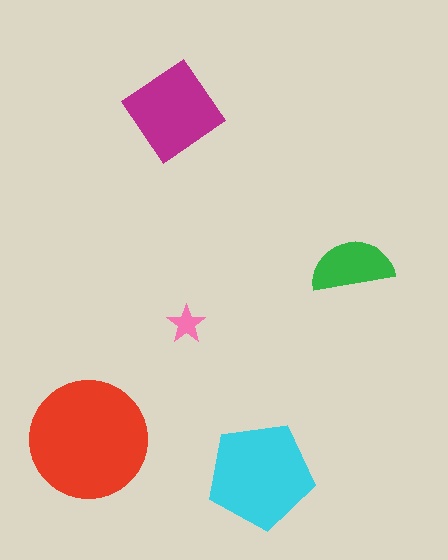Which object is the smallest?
The pink star.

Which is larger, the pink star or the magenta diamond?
The magenta diamond.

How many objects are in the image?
There are 5 objects in the image.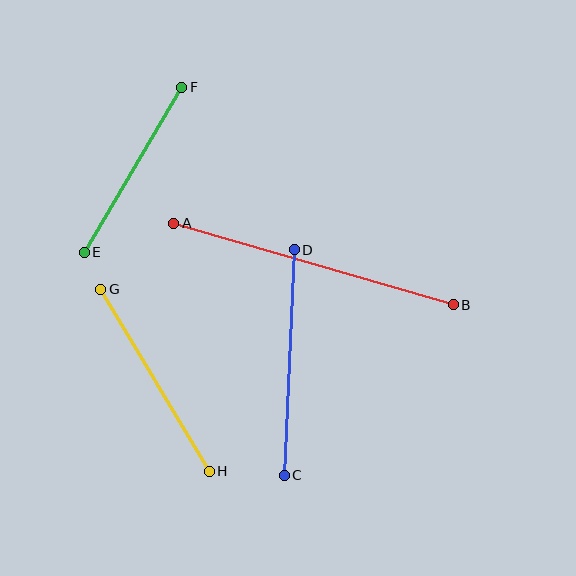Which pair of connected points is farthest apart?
Points A and B are farthest apart.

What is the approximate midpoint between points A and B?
The midpoint is at approximately (314, 264) pixels.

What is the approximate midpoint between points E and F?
The midpoint is at approximately (133, 170) pixels.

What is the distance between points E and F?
The distance is approximately 191 pixels.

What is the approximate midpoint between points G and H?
The midpoint is at approximately (155, 380) pixels.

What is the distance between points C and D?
The distance is approximately 226 pixels.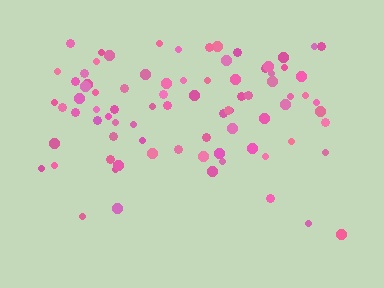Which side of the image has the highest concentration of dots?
The top.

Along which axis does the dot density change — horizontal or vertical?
Vertical.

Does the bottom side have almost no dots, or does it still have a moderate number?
Still a moderate number, just noticeably fewer than the top.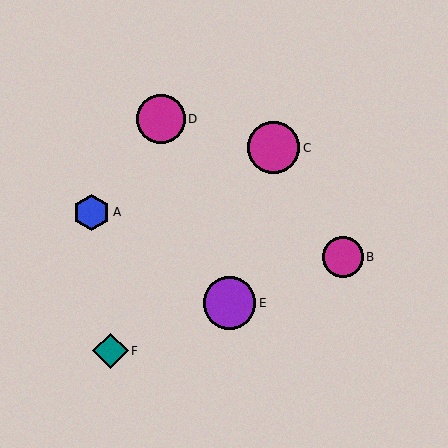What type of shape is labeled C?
Shape C is a magenta circle.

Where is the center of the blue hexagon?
The center of the blue hexagon is at (91, 212).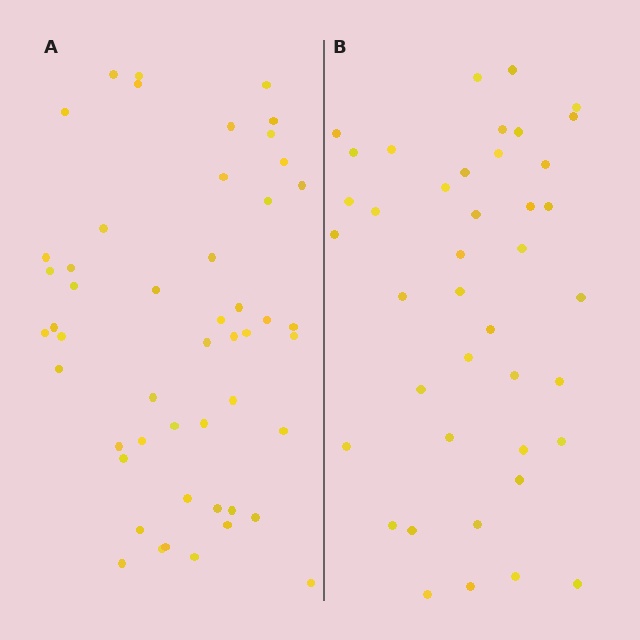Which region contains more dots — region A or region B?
Region A (the left region) has more dots.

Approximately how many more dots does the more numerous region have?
Region A has roughly 8 or so more dots than region B.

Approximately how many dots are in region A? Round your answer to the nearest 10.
About 50 dots.